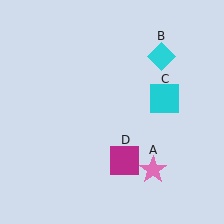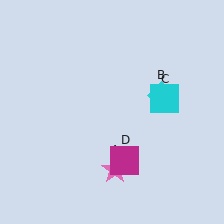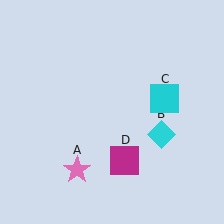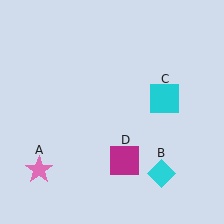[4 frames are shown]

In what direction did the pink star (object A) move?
The pink star (object A) moved left.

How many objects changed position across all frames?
2 objects changed position: pink star (object A), cyan diamond (object B).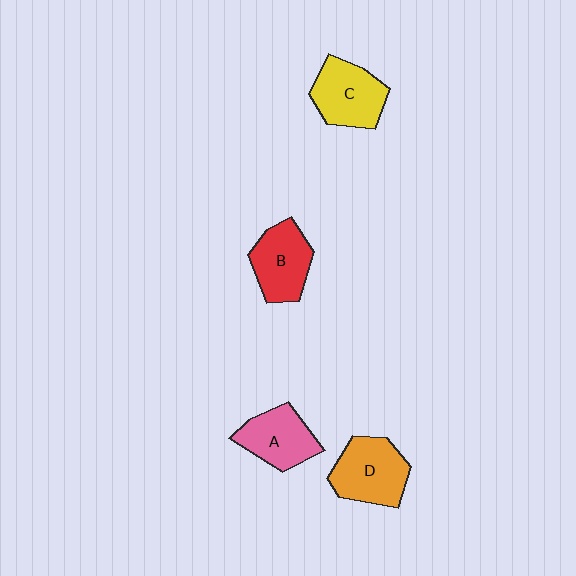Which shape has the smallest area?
Shape A (pink).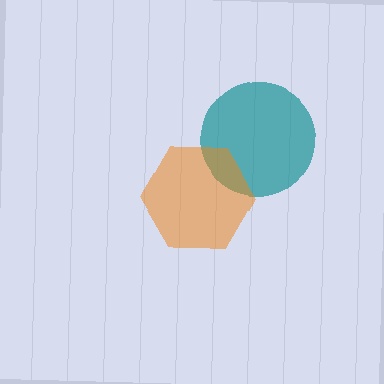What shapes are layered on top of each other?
The layered shapes are: a teal circle, an orange hexagon.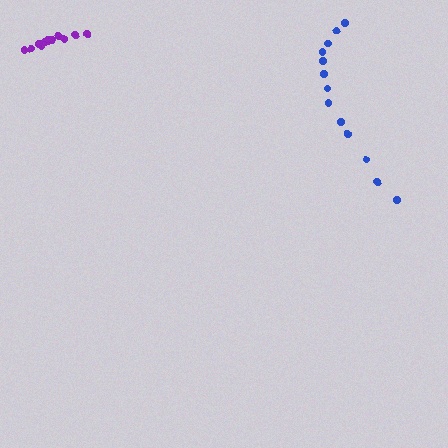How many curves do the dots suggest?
There are 2 distinct paths.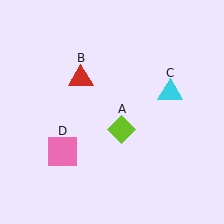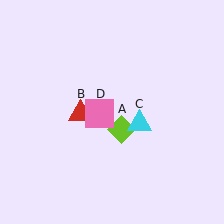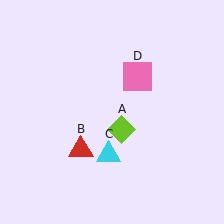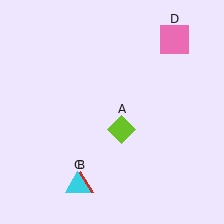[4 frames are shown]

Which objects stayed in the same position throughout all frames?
Lime diamond (object A) remained stationary.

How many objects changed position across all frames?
3 objects changed position: red triangle (object B), cyan triangle (object C), pink square (object D).